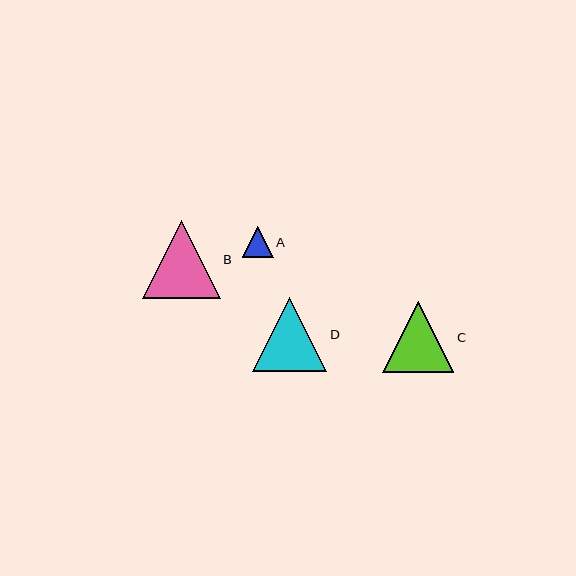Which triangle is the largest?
Triangle B is the largest with a size of approximately 78 pixels.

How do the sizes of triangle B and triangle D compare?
Triangle B and triangle D are approximately the same size.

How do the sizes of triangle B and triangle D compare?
Triangle B and triangle D are approximately the same size.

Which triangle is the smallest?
Triangle A is the smallest with a size of approximately 31 pixels.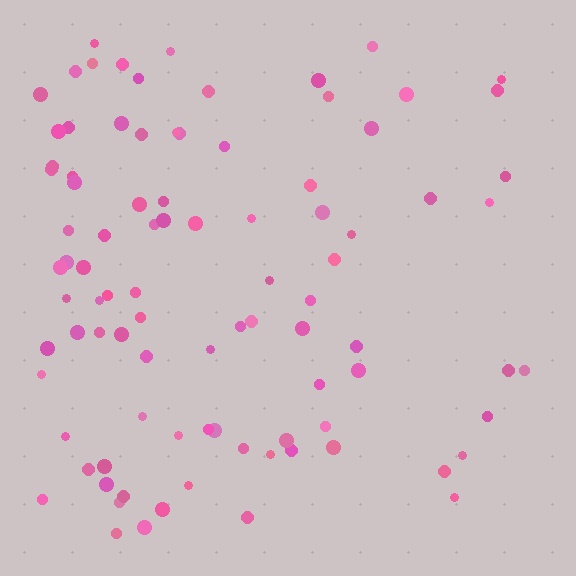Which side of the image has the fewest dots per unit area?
The right.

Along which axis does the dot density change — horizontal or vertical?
Horizontal.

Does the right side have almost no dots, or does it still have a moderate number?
Still a moderate number, just noticeably fewer than the left.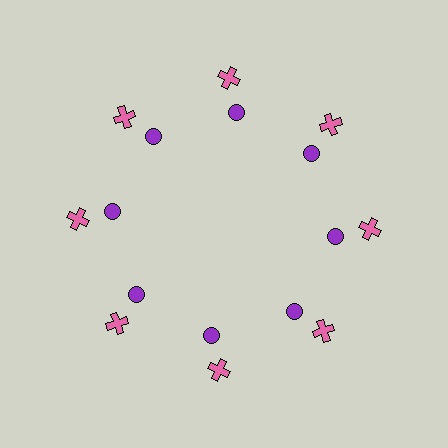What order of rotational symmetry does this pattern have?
This pattern has 8-fold rotational symmetry.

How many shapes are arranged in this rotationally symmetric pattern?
There are 16 shapes, arranged in 8 groups of 2.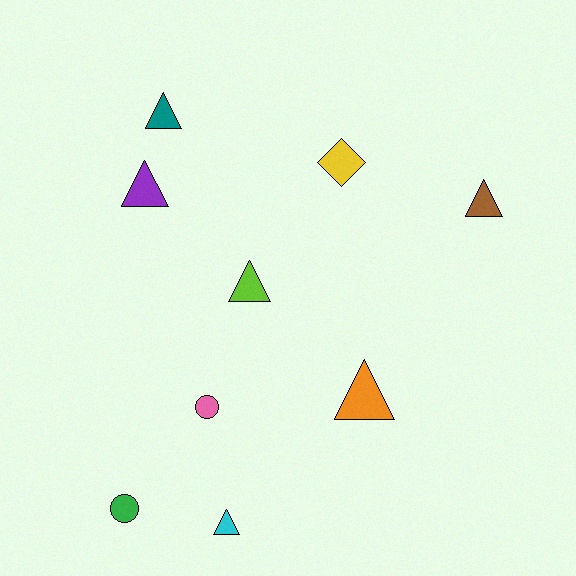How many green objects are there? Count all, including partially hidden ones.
There is 1 green object.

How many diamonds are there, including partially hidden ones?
There is 1 diamond.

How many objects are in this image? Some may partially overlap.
There are 9 objects.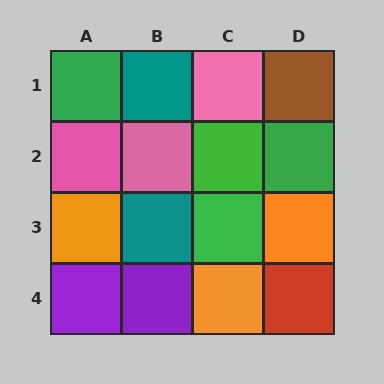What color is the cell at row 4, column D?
Red.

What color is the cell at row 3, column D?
Orange.